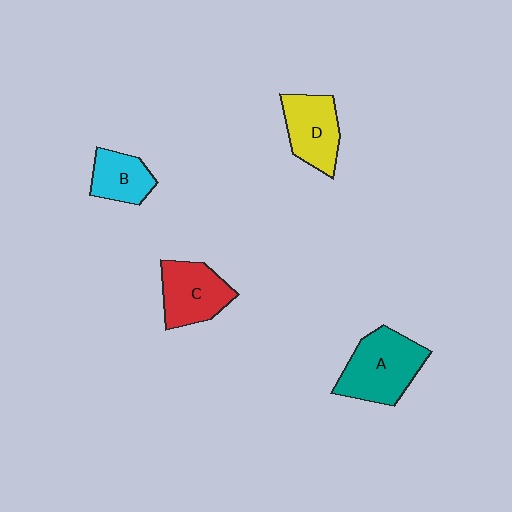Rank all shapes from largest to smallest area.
From largest to smallest: A (teal), C (red), D (yellow), B (cyan).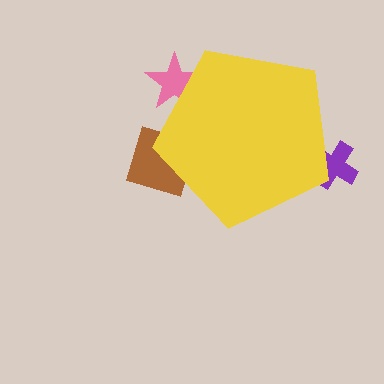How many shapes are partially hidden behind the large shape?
3 shapes are partially hidden.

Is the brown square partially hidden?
Yes, the brown square is partially hidden behind the yellow pentagon.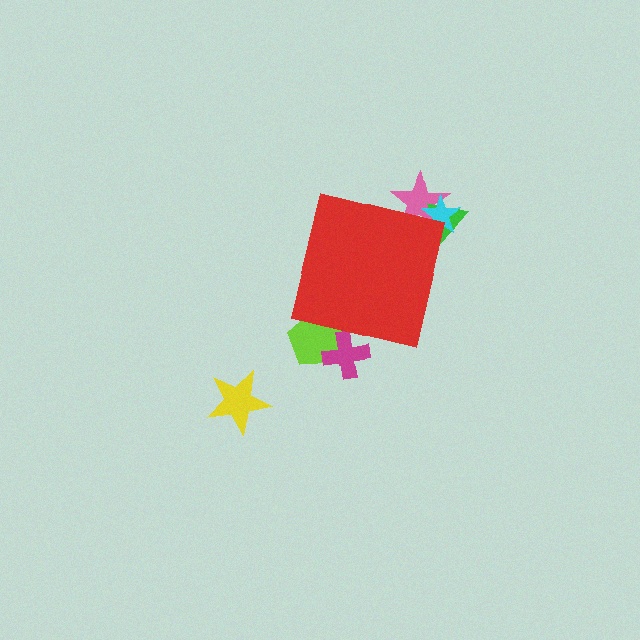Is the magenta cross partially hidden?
Yes, the magenta cross is partially hidden behind the red square.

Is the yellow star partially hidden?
No, the yellow star is fully visible.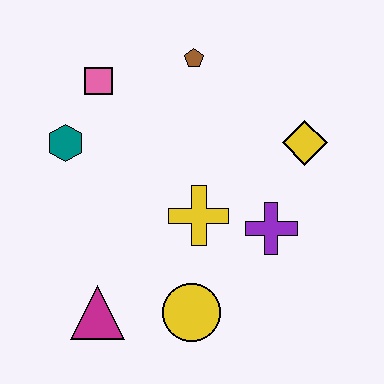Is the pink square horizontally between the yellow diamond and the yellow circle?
No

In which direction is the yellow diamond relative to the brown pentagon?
The yellow diamond is to the right of the brown pentagon.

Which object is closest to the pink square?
The teal hexagon is closest to the pink square.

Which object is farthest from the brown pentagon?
The magenta triangle is farthest from the brown pentagon.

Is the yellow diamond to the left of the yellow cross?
No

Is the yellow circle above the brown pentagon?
No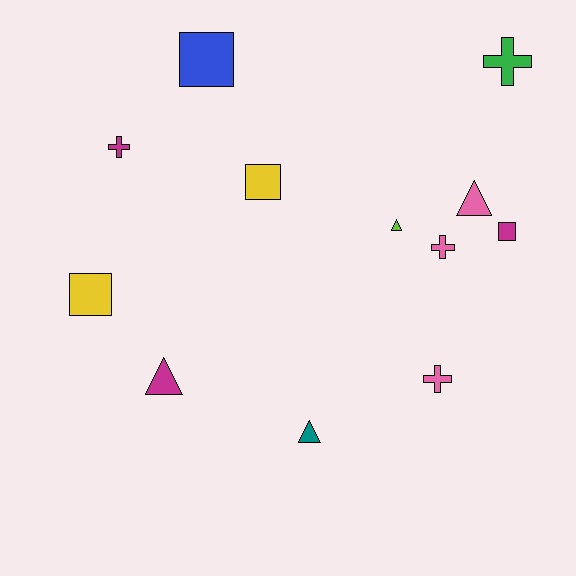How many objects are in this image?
There are 12 objects.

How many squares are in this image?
There are 4 squares.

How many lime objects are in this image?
There is 1 lime object.